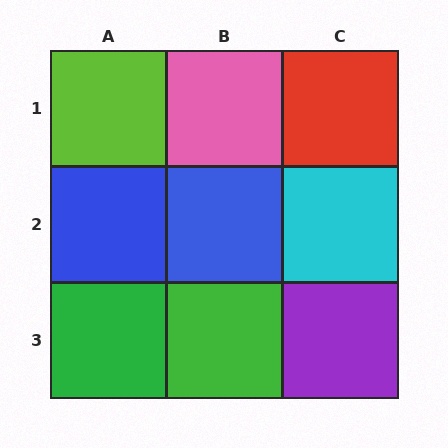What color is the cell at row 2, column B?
Blue.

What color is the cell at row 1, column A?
Lime.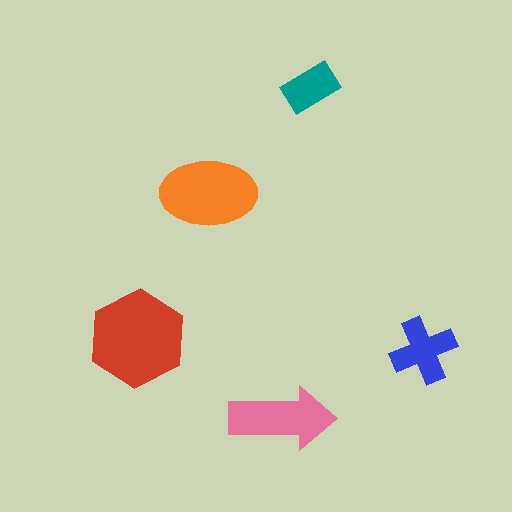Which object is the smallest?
The teal rectangle.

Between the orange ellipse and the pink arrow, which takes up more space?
The orange ellipse.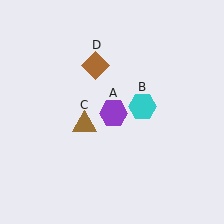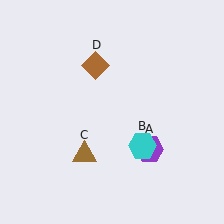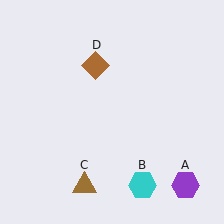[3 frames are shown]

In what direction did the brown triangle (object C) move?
The brown triangle (object C) moved down.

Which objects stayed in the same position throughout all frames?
Brown diamond (object D) remained stationary.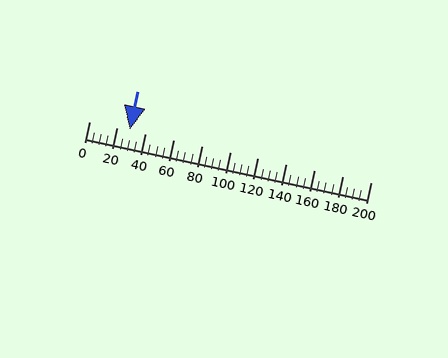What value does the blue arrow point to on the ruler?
The blue arrow points to approximately 29.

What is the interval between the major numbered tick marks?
The major tick marks are spaced 20 units apart.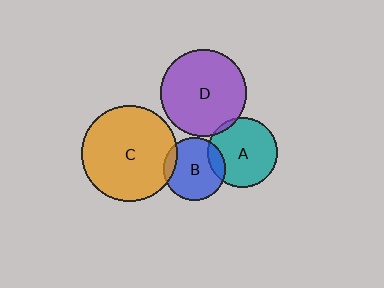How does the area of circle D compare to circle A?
Approximately 1.5 times.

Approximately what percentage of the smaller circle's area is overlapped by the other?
Approximately 15%.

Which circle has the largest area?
Circle C (orange).